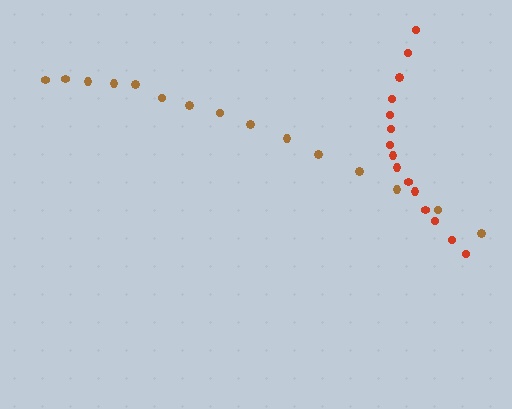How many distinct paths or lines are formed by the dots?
There are 2 distinct paths.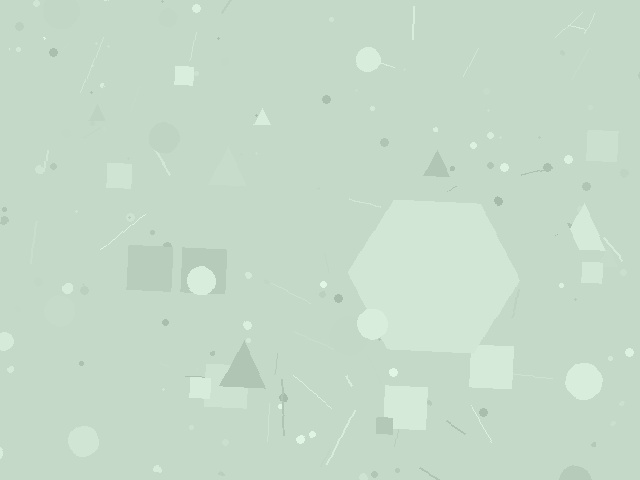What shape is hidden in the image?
A hexagon is hidden in the image.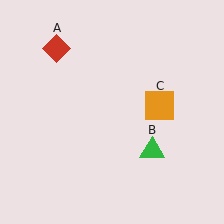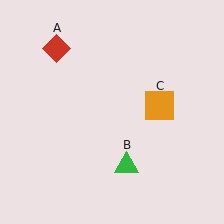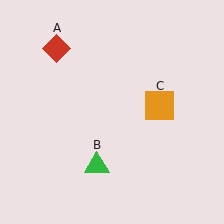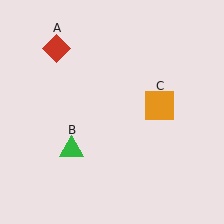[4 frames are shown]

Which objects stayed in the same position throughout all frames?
Red diamond (object A) and orange square (object C) remained stationary.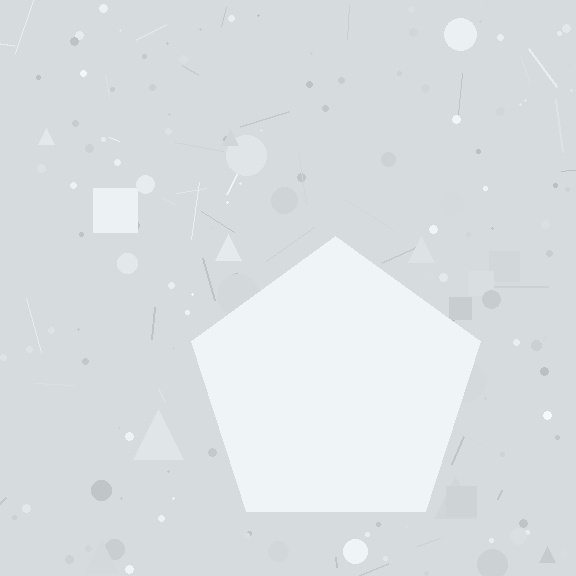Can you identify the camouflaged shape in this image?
The camouflaged shape is a pentagon.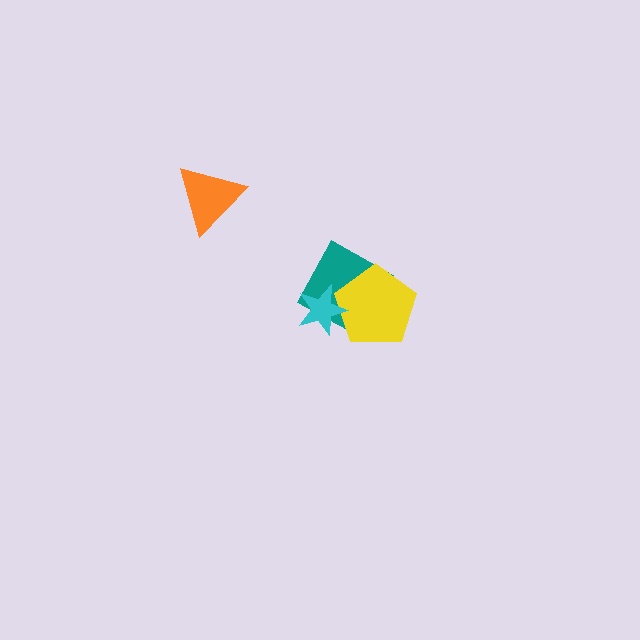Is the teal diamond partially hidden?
Yes, it is partially covered by another shape.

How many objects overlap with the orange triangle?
0 objects overlap with the orange triangle.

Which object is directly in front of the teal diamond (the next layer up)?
The yellow pentagon is directly in front of the teal diamond.